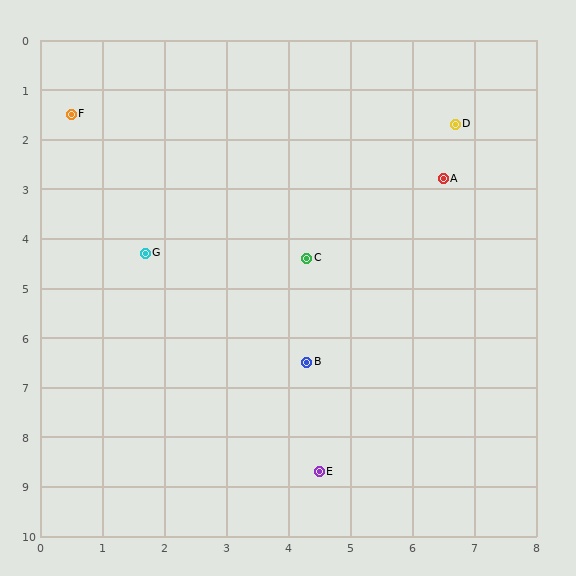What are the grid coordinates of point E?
Point E is at approximately (4.5, 8.7).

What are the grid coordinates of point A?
Point A is at approximately (6.5, 2.8).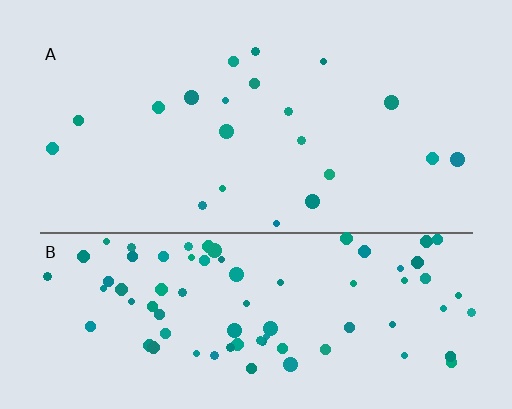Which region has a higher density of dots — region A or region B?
B (the bottom).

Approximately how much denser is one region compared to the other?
Approximately 4.1× — region B over region A.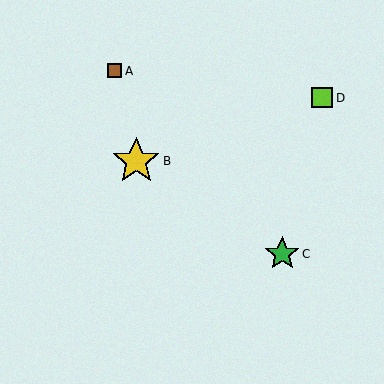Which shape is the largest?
The yellow star (labeled B) is the largest.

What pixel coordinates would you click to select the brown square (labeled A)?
Click at (115, 71) to select the brown square A.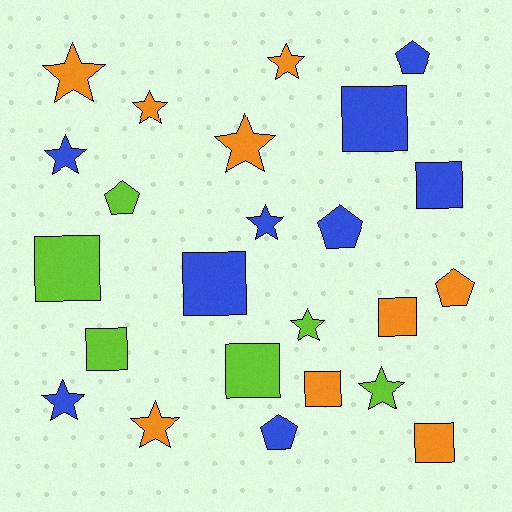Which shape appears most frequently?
Star, with 10 objects.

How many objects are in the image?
There are 24 objects.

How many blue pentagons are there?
There are 3 blue pentagons.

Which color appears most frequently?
Orange, with 9 objects.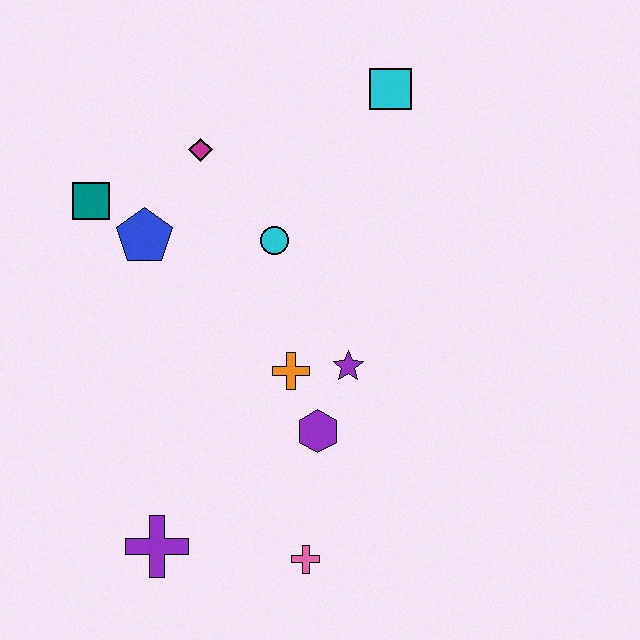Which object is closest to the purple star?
The orange cross is closest to the purple star.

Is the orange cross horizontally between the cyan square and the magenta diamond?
Yes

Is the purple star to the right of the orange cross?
Yes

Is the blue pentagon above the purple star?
Yes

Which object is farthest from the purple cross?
The cyan square is farthest from the purple cross.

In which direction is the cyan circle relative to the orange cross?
The cyan circle is above the orange cross.